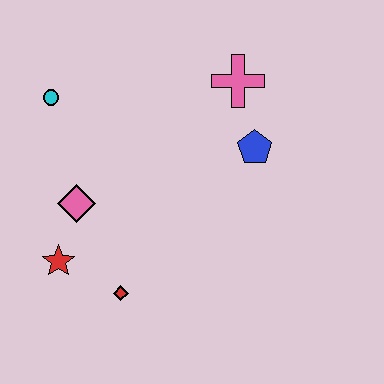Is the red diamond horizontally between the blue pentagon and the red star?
Yes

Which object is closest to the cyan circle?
The pink diamond is closest to the cyan circle.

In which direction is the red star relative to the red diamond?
The red star is to the left of the red diamond.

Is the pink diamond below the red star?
No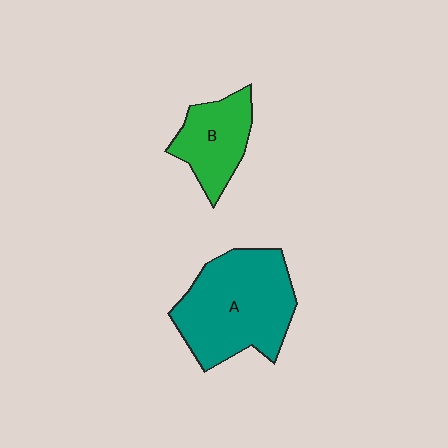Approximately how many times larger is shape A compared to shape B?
Approximately 1.9 times.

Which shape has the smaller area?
Shape B (green).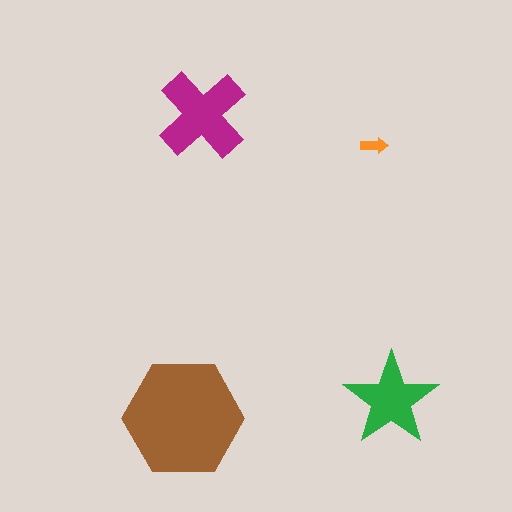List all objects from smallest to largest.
The orange arrow, the green star, the magenta cross, the brown hexagon.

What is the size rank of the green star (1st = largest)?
3rd.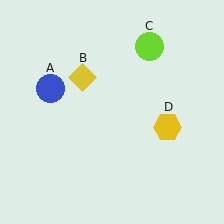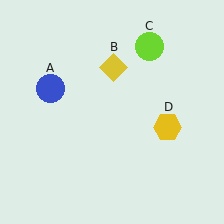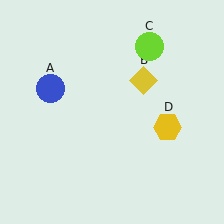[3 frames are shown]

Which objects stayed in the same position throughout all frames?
Blue circle (object A) and lime circle (object C) and yellow hexagon (object D) remained stationary.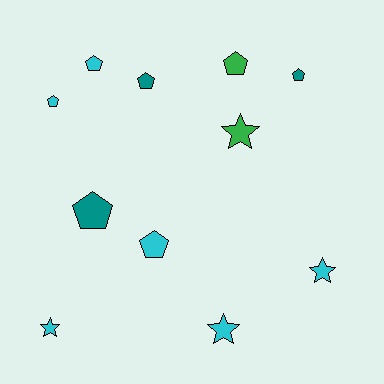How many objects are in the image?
There are 11 objects.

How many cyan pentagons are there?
There are 3 cyan pentagons.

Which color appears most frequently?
Cyan, with 6 objects.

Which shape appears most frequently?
Pentagon, with 7 objects.